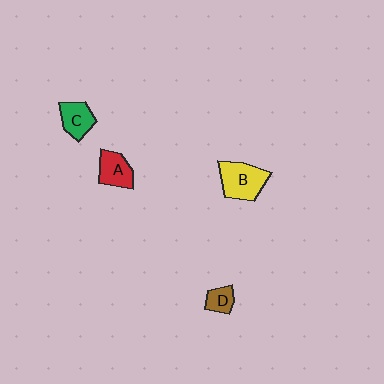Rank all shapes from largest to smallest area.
From largest to smallest: B (yellow), A (red), C (green), D (brown).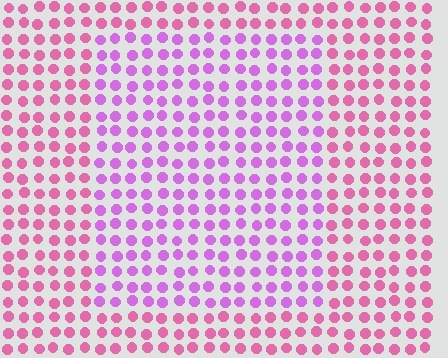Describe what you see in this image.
The image is filled with small pink elements in a uniform arrangement. A rectangle-shaped region is visible where the elements are tinted to a slightly different hue, forming a subtle color boundary.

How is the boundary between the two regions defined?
The boundary is defined purely by a slight shift in hue (about 35 degrees). Spacing, size, and orientation are identical on both sides.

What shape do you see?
I see a rectangle.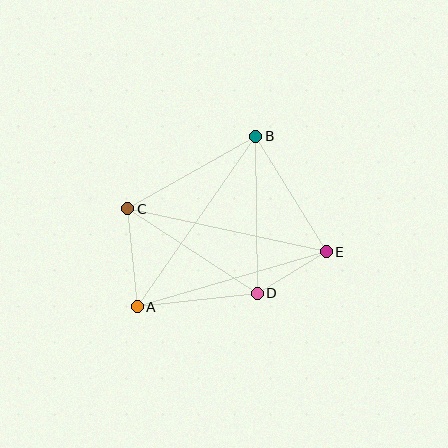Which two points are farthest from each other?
Points A and B are farthest from each other.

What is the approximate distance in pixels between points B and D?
The distance between B and D is approximately 157 pixels.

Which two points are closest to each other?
Points D and E are closest to each other.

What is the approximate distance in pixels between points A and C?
The distance between A and C is approximately 98 pixels.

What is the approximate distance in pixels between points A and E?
The distance between A and E is approximately 197 pixels.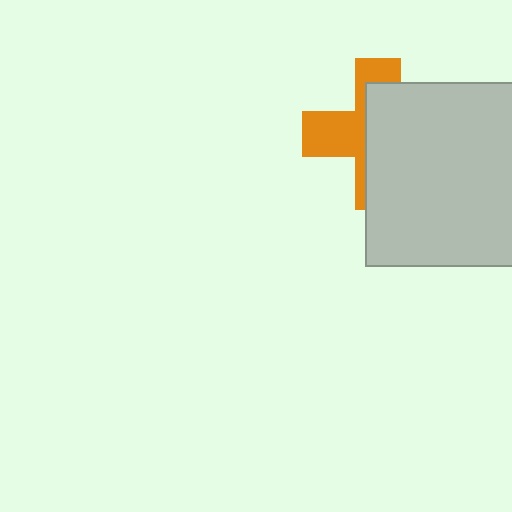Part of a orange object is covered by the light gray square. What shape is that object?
It is a cross.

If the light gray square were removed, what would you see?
You would see the complete orange cross.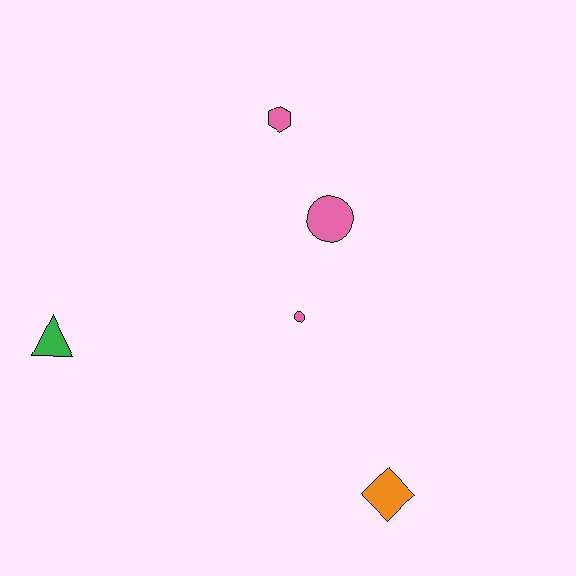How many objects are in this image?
There are 5 objects.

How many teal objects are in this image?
There are no teal objects.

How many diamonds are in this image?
There is 1 diamond.